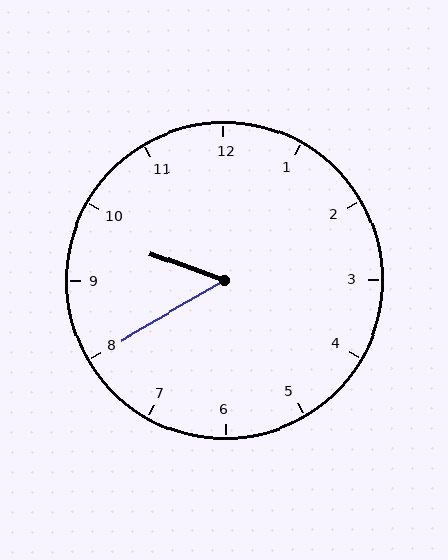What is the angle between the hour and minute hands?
Approximately 50 degrees.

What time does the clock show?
9:40.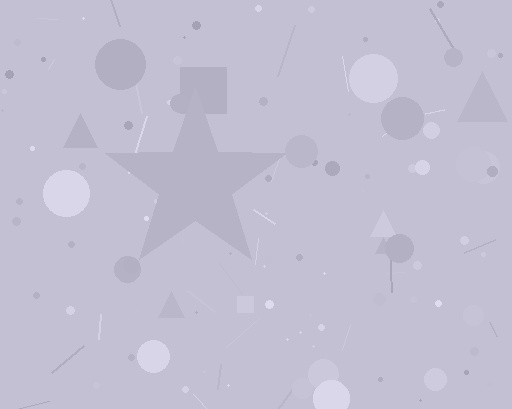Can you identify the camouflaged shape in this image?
The camouflaged shape is a star.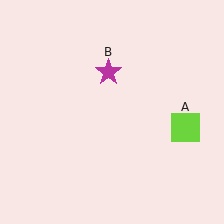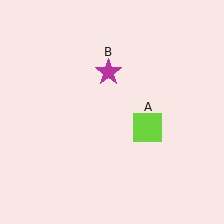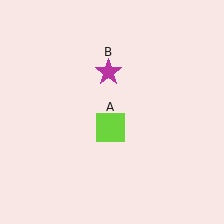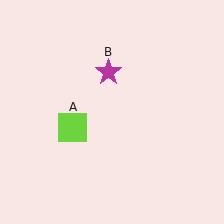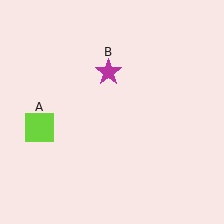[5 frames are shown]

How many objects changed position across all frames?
1 object changed position: lime square (object A).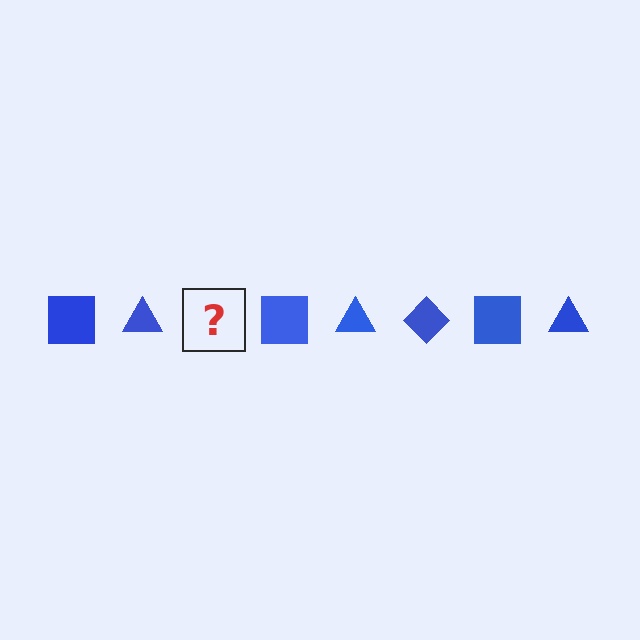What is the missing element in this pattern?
The missing element is a blue diamond.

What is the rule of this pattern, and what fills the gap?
The rule is that the pattern cycles through square, triangle, diamond shapes in blue. The gap should be filled with a blue diamond.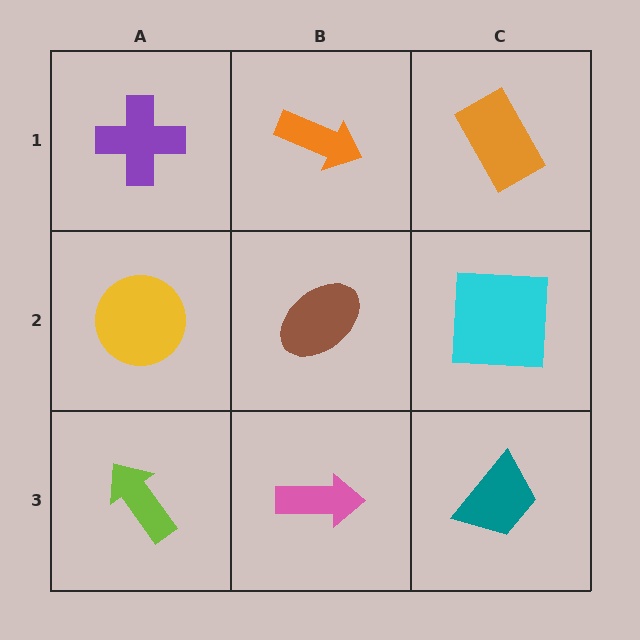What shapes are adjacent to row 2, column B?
An orange arrow (row 1, column B), a pink arrow (row 3, column B), a yellow circle (row 2, column A), a cyan square (row 2, column C).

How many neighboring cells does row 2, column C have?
3.